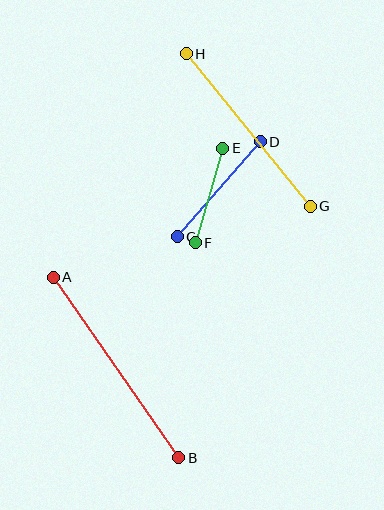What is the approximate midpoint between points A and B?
The midpoint is at approximately (116, 367) pixels.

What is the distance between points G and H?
The distance is approximately 197 pixels.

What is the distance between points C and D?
The distance is approximately 126 pixels.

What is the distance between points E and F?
The distance is approximately 99 pixels.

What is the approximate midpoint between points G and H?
The midpoint is at approximately (248, 130) pixels.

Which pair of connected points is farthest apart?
Points A and B are farthest apart.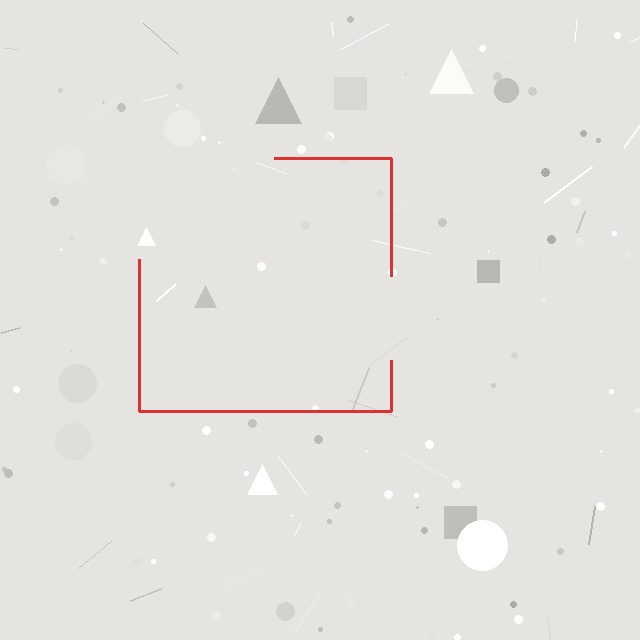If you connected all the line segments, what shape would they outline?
They would outline a square.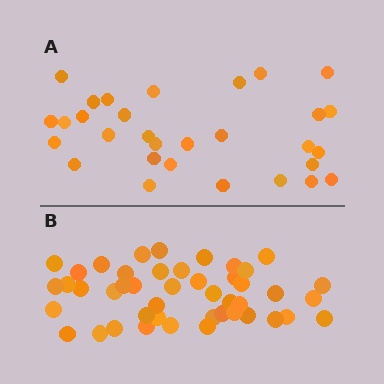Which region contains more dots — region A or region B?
Region B (the bottom region) has more dots.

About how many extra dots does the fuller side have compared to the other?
Region B has approximately 15 more dots than region A.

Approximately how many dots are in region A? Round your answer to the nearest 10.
About 30 dots.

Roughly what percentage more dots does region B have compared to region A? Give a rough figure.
About 50% more.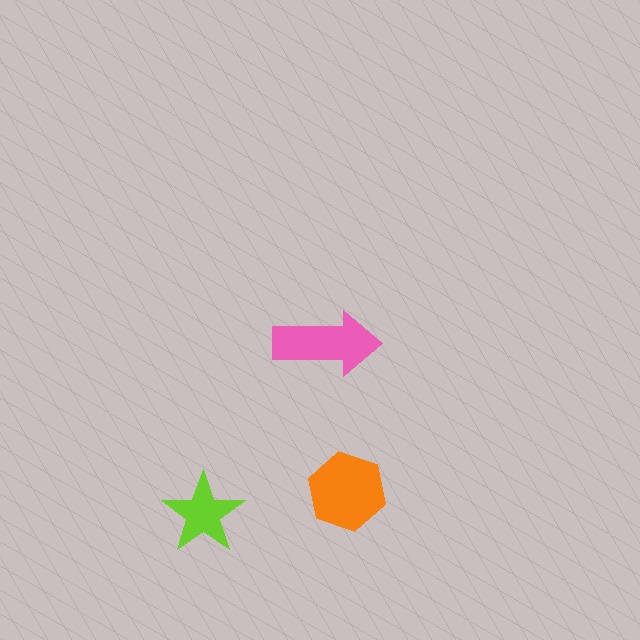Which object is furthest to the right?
The orange hexagon is rightmost.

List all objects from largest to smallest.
The orange hexagon, the pink arrow, the lime star.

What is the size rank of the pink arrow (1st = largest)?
2nd.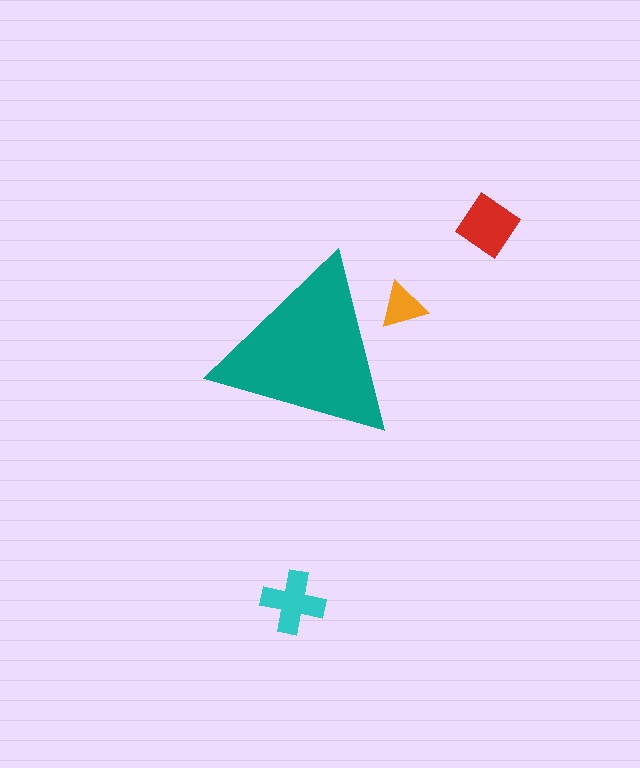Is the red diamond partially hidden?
No, the red diamond is fully visible.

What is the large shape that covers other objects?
A teal triangle.